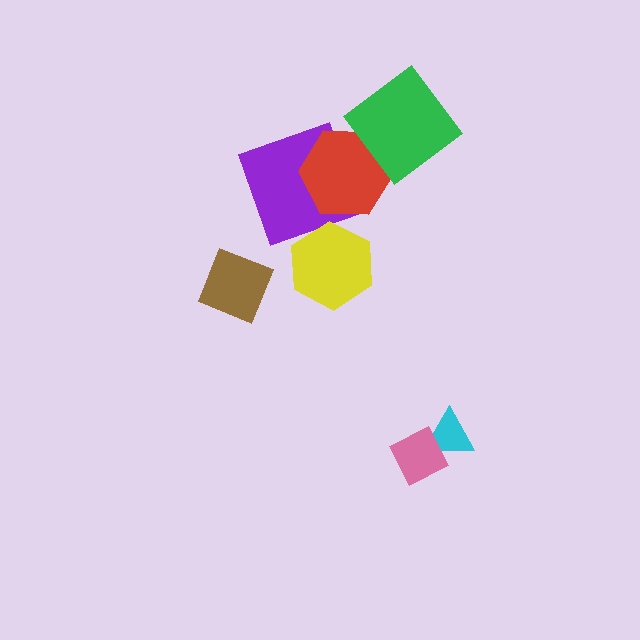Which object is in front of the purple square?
The red hexagon is in front of the purple square.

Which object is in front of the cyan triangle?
The pink diamond is in front of the cyan triangle.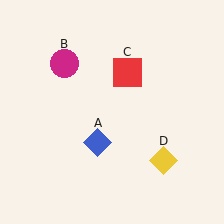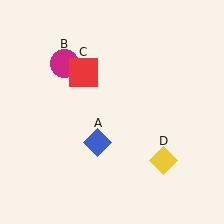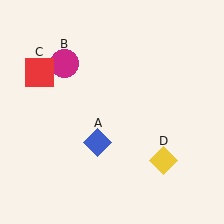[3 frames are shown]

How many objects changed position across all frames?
1 object changed position: red square (object C).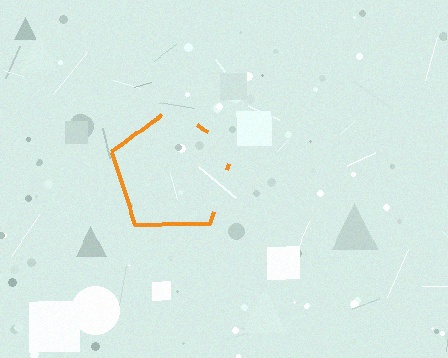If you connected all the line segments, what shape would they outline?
They would outline a pentagon.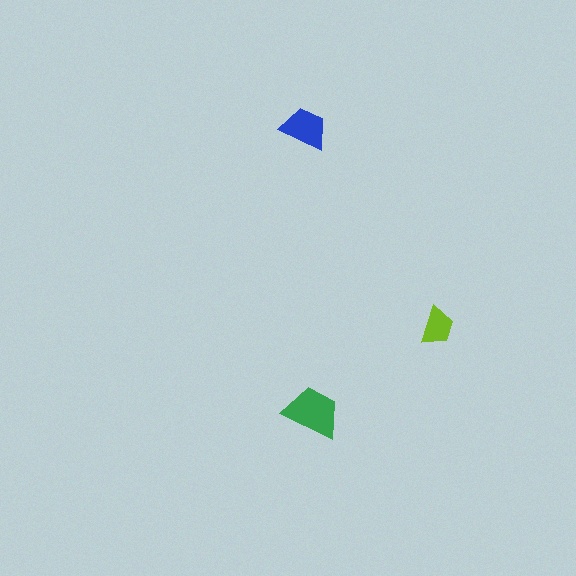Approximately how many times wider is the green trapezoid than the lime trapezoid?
About 1.5 times wider.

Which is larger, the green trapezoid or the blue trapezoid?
The green one.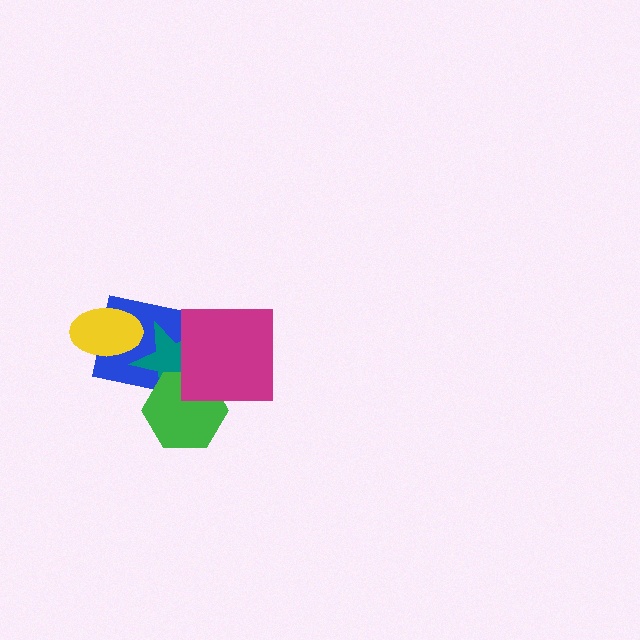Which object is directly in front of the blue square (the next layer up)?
The teal star is directly in front of the blue square.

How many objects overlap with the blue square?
2 objects overlap with the blue square.